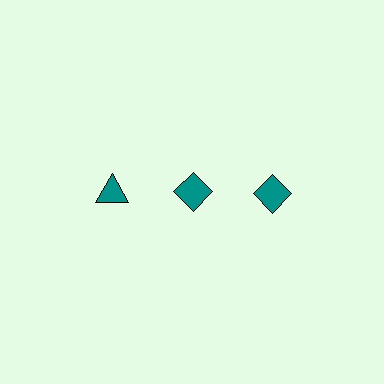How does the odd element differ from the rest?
It has a different shape: triangle instead of diamond.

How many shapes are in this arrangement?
There are 3 shapes arranged in a grid pattern.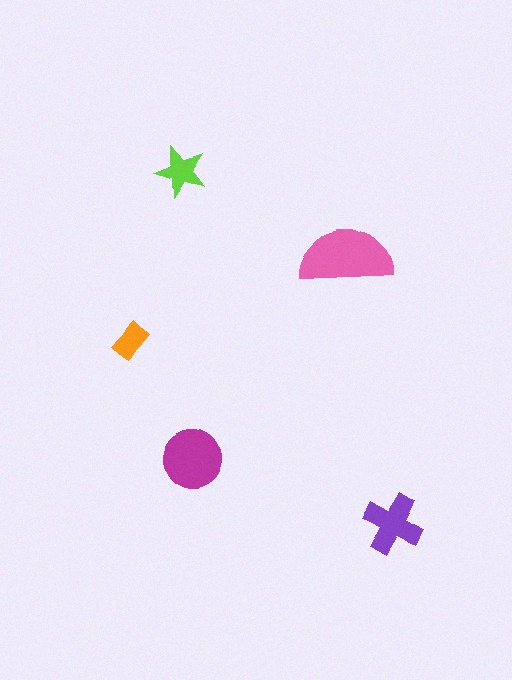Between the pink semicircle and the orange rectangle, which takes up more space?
The pink semicircle.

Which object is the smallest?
The orange rectangle.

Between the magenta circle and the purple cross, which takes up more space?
The magenta circle.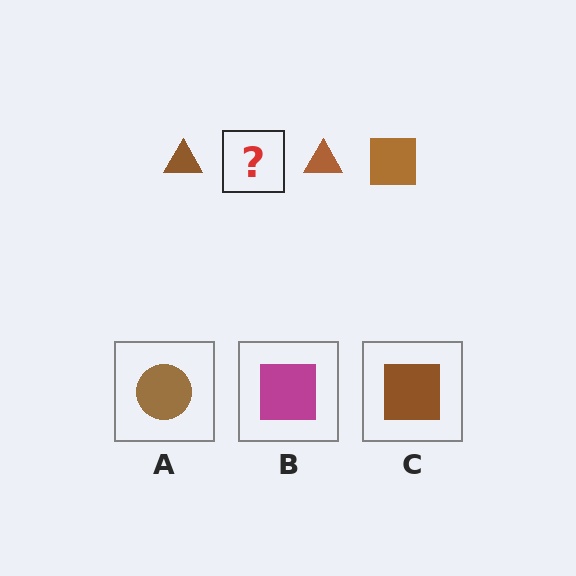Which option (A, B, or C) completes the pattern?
C.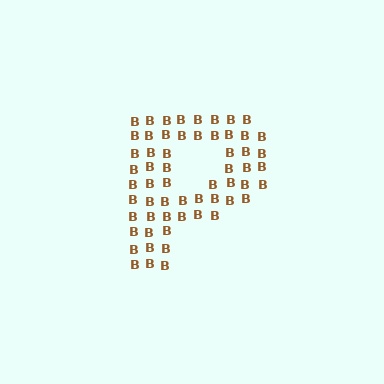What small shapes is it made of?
It is made of small letter B's.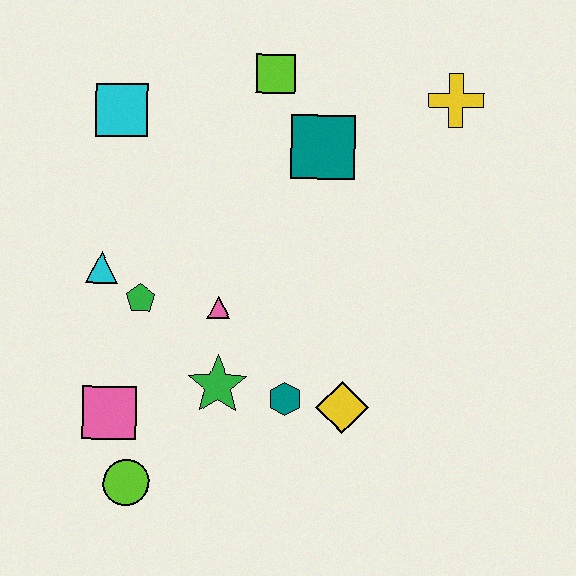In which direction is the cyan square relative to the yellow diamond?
The cyan square is above the yellow diamond.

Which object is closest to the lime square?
The teal square is closest to the lime square.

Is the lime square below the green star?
No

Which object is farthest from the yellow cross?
The lime circle is farthest from the yellow cross.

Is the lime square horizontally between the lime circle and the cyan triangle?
No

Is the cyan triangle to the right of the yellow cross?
No